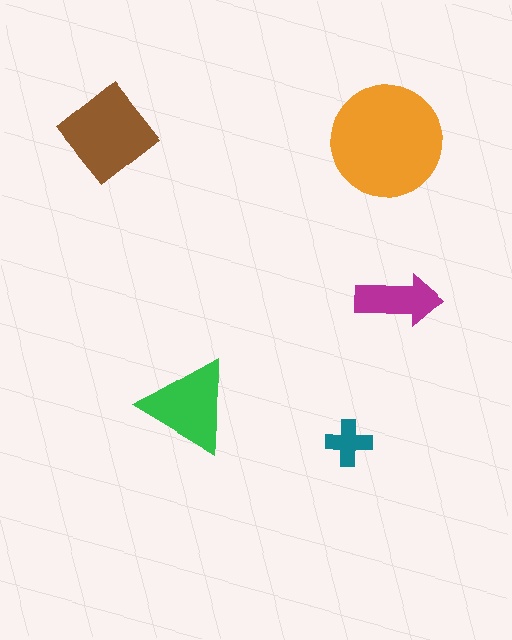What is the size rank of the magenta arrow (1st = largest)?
4th.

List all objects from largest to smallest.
The orange circle, the brown diamond, the green triangle, the magenta arrow, the teal cross.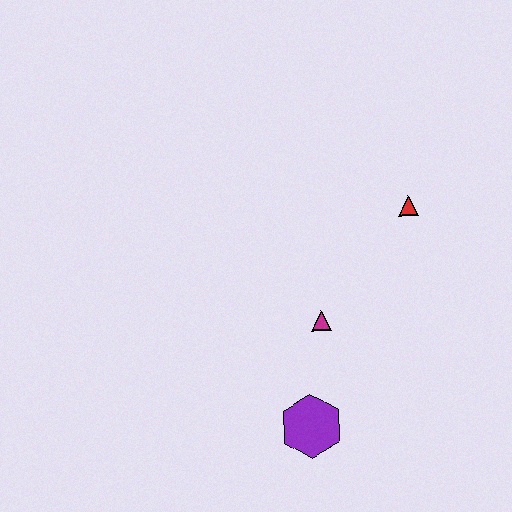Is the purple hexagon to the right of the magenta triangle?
No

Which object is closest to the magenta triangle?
The purple hexagon is closest to the magenta triangle.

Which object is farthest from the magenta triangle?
The red triangle is farthest from the magenta triangle.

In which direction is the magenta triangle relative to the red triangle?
The magenta triangle is below the red triangle.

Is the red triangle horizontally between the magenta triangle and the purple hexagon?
No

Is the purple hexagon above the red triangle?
No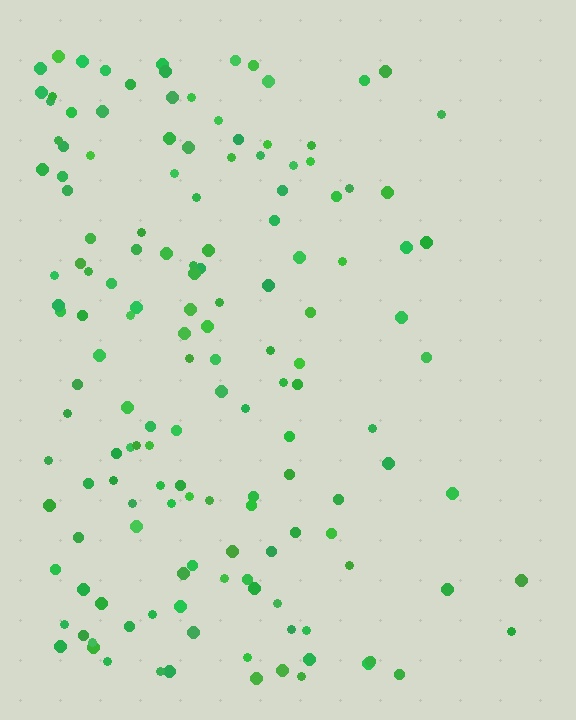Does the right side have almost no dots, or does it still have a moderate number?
Still a moderate number, just noticeably fewer than the left.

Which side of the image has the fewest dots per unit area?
The right.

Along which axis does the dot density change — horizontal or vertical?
Horizontal.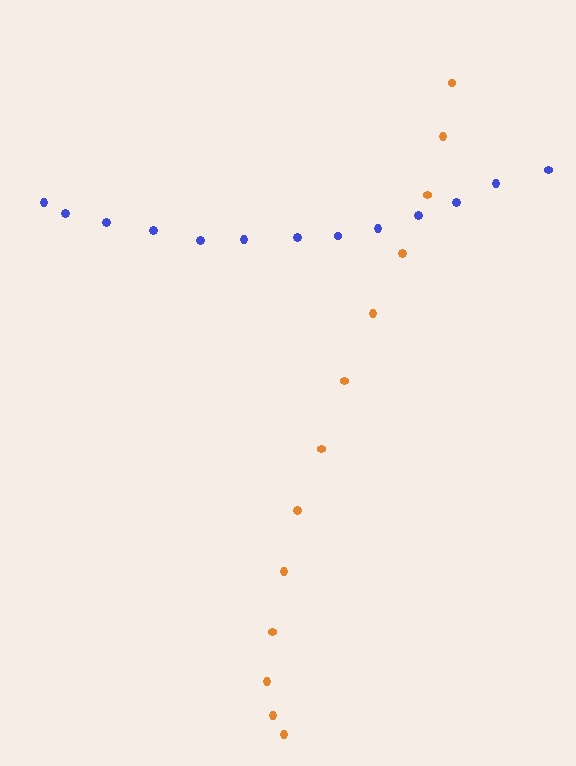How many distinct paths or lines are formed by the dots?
There are 2 distinct paths.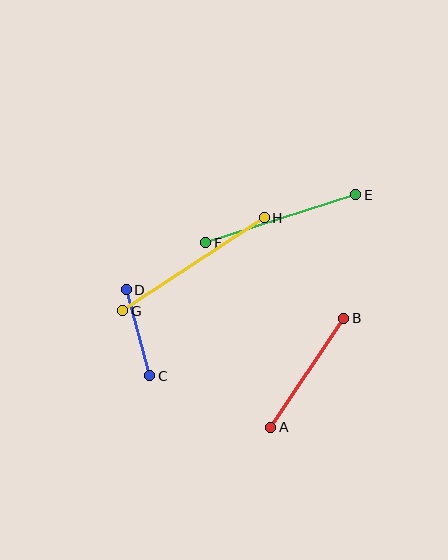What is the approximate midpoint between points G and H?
The midpoint is at approximately (194, 264) pixels.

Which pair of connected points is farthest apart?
Points G and H are farthest apart.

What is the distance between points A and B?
The distance is approximately 131 pixels.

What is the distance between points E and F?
The distance is approximately 157 pixels.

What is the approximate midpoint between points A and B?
The midpoint is at approximately (307, 373) pixels.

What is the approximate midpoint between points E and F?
The midpoint is at approximately (281, 219) pixels.